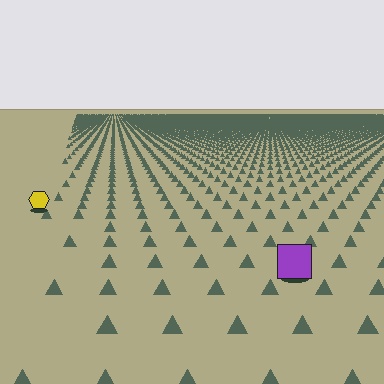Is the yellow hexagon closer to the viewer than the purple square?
No. The purple square is closer — you can tell from the texture gradient: the ground texture is coarser near it.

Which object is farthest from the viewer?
The yellow hexagon is farthest from the viewer. It appears smaller and the ground texture around it is denser.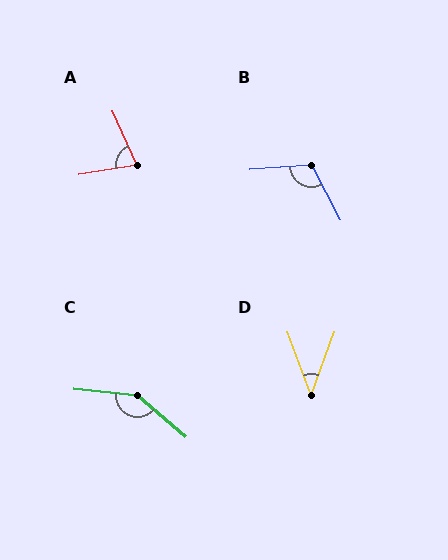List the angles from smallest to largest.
D (41°), A (75°), B (113°), C (145°).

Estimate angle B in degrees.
Approximately 113 degrees.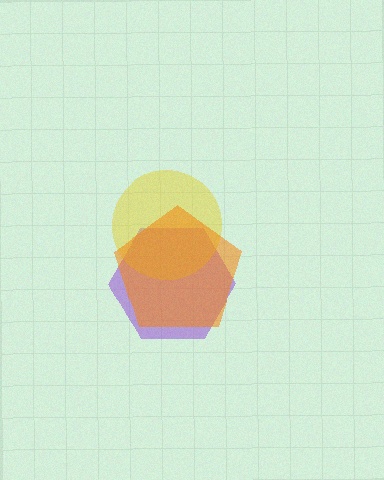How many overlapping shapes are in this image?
There are 3 overlapping shapes in the image.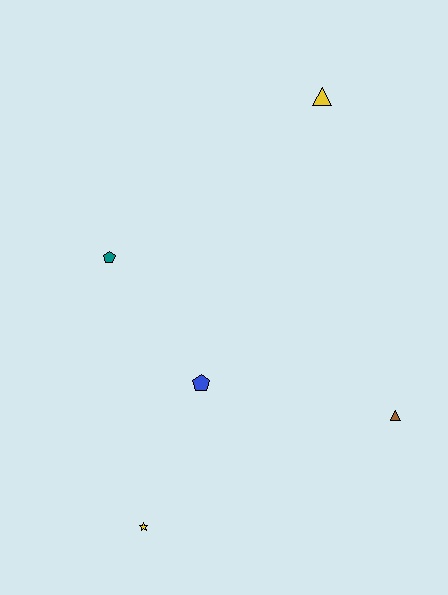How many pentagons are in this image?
There are 2 pentagons.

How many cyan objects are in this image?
There are no cyan objects.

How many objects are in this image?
There are 5 objects.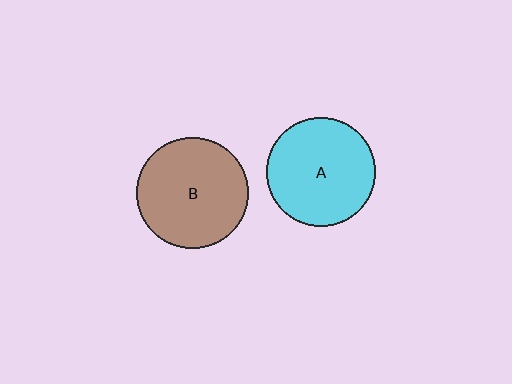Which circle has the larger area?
Circle B (brown).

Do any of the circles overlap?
No, none of the circles overlap.